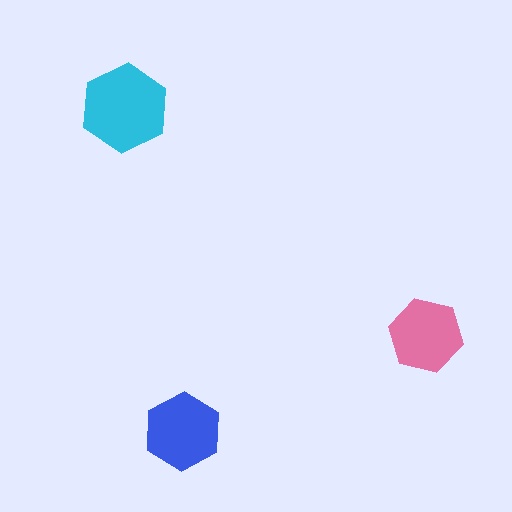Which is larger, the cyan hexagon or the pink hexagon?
The cyan one.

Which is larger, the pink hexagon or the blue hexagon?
The blue one.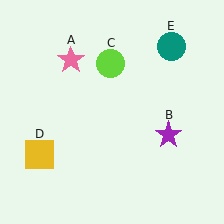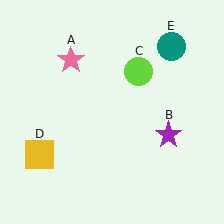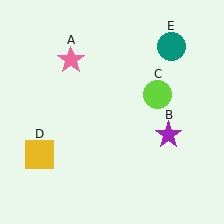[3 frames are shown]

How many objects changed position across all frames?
1 object changed position: lime circle (object C).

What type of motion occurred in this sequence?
The lime circle (object C) rotated clockwise around the center of the scene.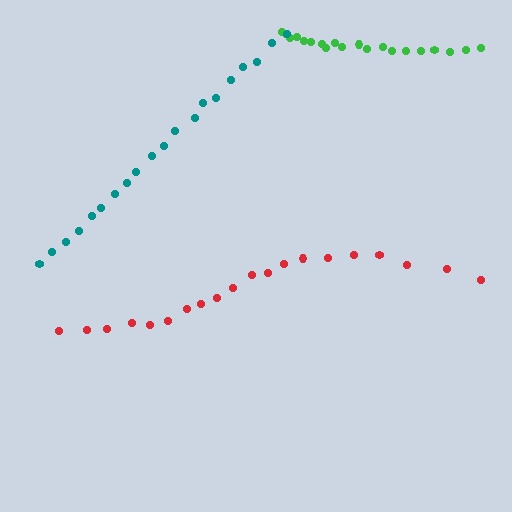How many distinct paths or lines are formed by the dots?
There are 3 distinct paths.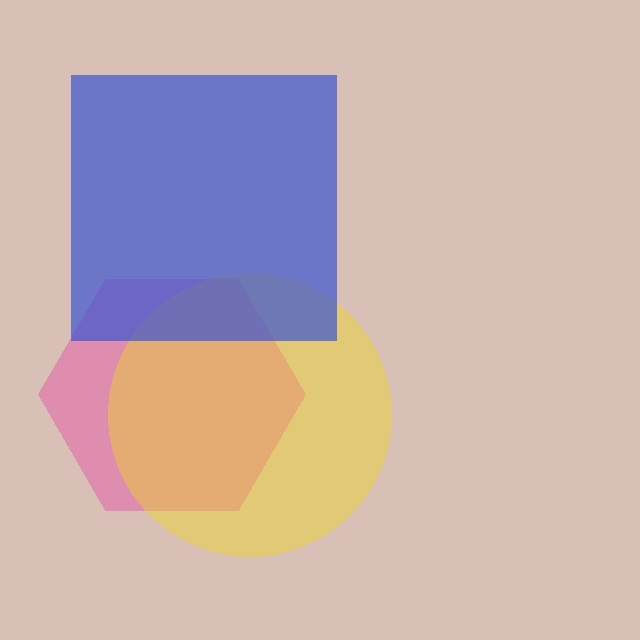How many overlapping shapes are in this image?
There are 3 overlapping shapes in the image.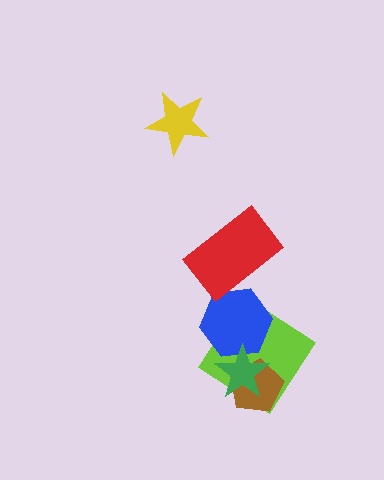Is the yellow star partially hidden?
No, no other shape covers it.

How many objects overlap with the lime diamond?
3 objects overlap with the lime diamond.